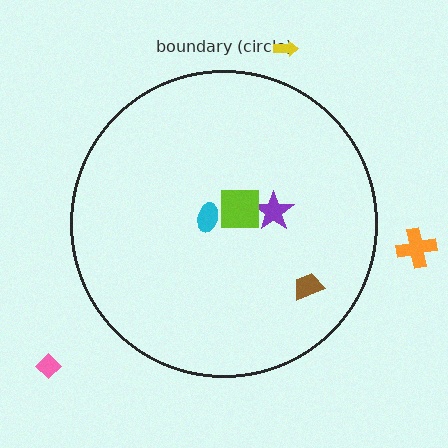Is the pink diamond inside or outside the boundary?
Outside.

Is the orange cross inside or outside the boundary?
Outside.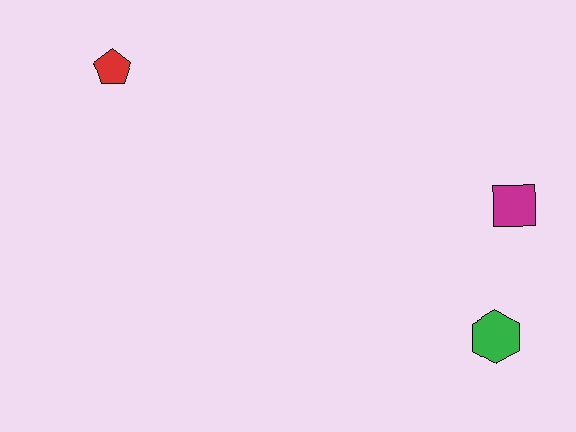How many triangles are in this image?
There are no triangles.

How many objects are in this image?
There are 3 objects.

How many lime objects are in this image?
There are no lime objects.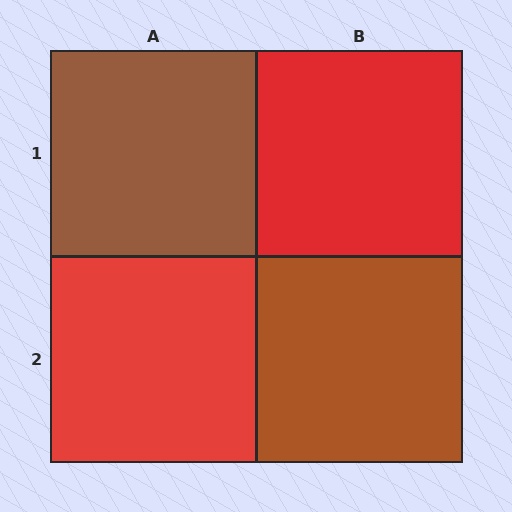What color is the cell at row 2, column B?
Brown.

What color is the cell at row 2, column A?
Red.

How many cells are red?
2 cells are red.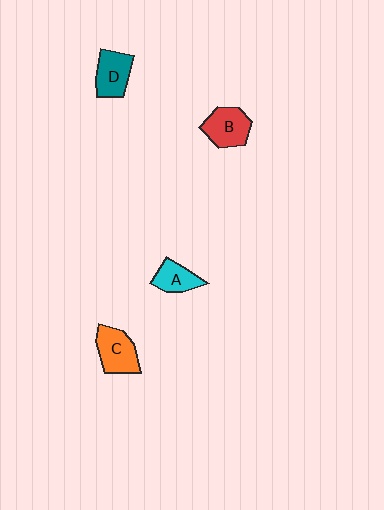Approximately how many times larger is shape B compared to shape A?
Approximately 1.3 times.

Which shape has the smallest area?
Shape A (cyan).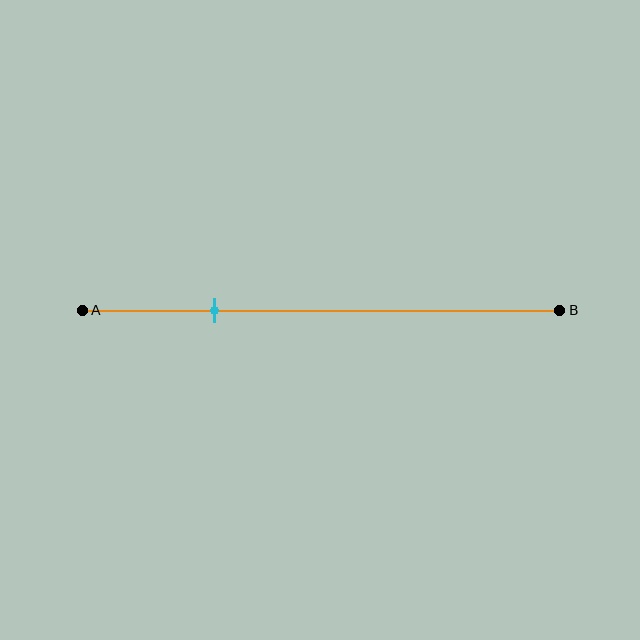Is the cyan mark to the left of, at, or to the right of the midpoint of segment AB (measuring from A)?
The cyan mark is to the left of the midpoint of segment AB.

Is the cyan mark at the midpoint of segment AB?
No, the mark is at about 30% from A, not at the 50% midpoint.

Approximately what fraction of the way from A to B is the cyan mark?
The cyan mark is approximately 30% of the way from A to B.